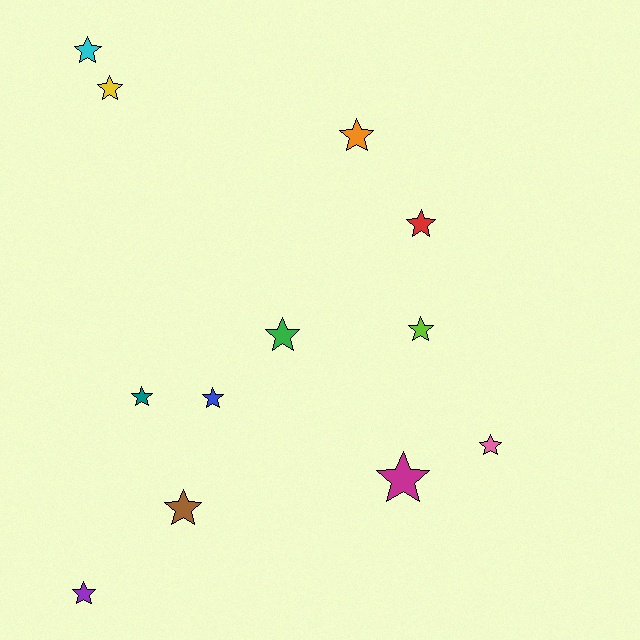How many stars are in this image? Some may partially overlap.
There are 12 stars.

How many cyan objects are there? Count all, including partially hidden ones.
There is 1 cyan object.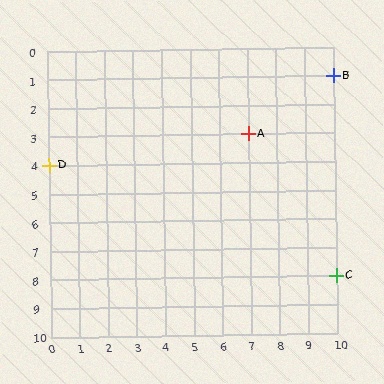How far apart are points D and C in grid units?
Points D and C are 10 columns and 4 rows apart (about 10.8 grid units diagonally).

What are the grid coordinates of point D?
Point D is at grid coordinates (0, 4).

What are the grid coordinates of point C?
Point C is at grid coordinates (10, 8).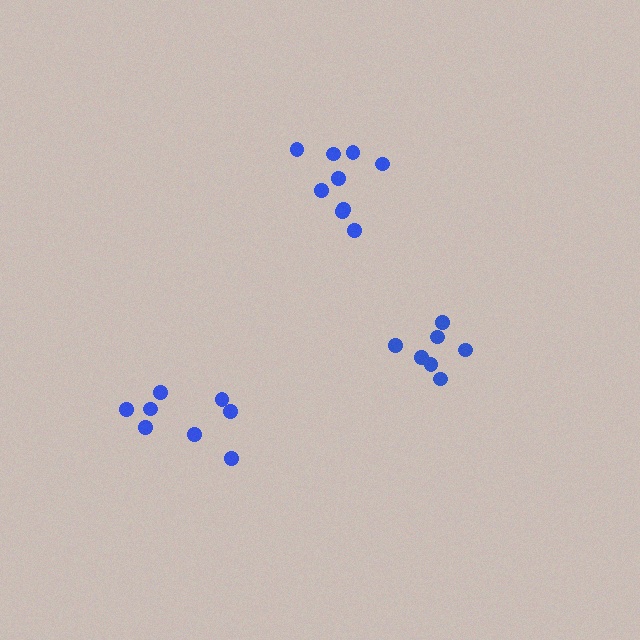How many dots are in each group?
Group 1: 8 dots, Group 2: 7 dots, Group 3: 9 dots (24 total).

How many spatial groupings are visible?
There are 3 spatial groupings.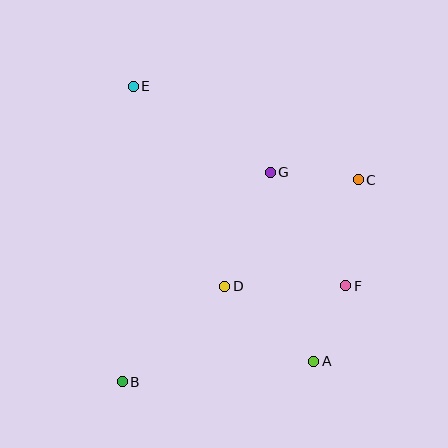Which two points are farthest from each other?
Points A and E are farthest from each other.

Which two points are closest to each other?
Points A and F are closest to each other.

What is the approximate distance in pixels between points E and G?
The distance between E and G is approximately 162 pixels.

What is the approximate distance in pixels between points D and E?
The distance between D and E is approximately 220 pixels.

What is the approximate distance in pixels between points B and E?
The distance between B and E is approximately 296 pixels.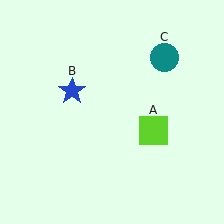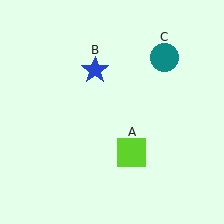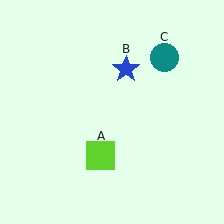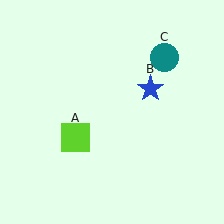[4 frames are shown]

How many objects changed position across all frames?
2 objects changed position: lime square (object A), blue star (object B).